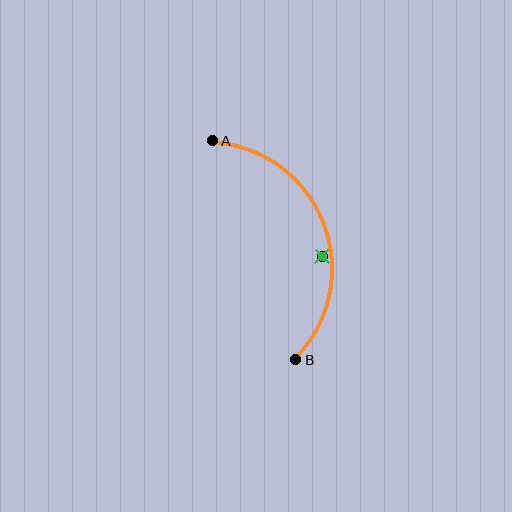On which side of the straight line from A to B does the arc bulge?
The arc bulges to the right of the straight line connecting A and B.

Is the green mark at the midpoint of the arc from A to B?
No — the green mark does not lie on the arc at all. It sits slightly inside the curve.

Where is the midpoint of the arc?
The arc midpoint is the point on the curve farthest from the straight line joining A and B. It sits to the right of that line.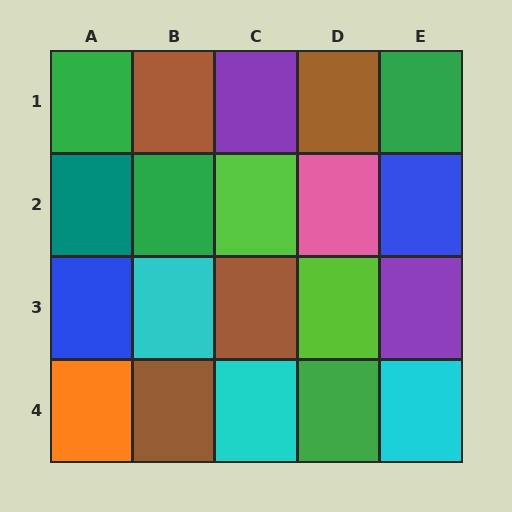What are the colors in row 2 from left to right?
Teal, green, lime, pink, blue.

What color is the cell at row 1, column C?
Purple.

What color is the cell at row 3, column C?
Brown.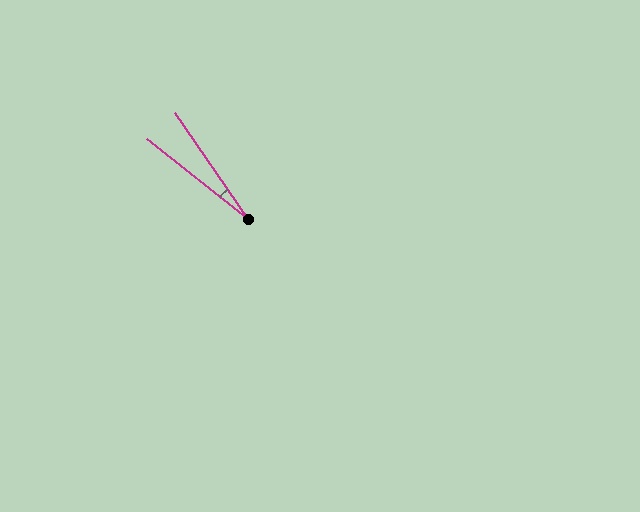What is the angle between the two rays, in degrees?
Approximately 17 degrees.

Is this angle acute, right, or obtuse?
It is acute.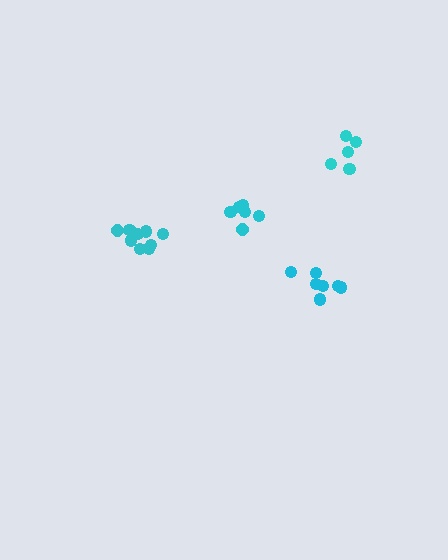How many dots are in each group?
Group 1: 5 dots, Group 2: 7 dots, Group 3: 7 dots, Group 4: 10 dots (29 total).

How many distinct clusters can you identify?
There are 4 distinct clusters.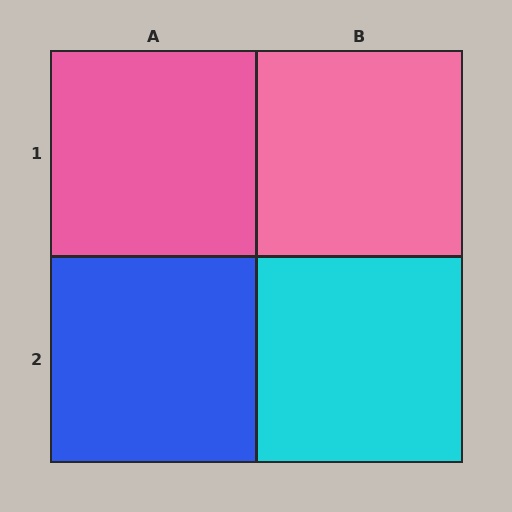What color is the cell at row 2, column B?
Cyan.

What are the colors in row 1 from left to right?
Pink, pink.